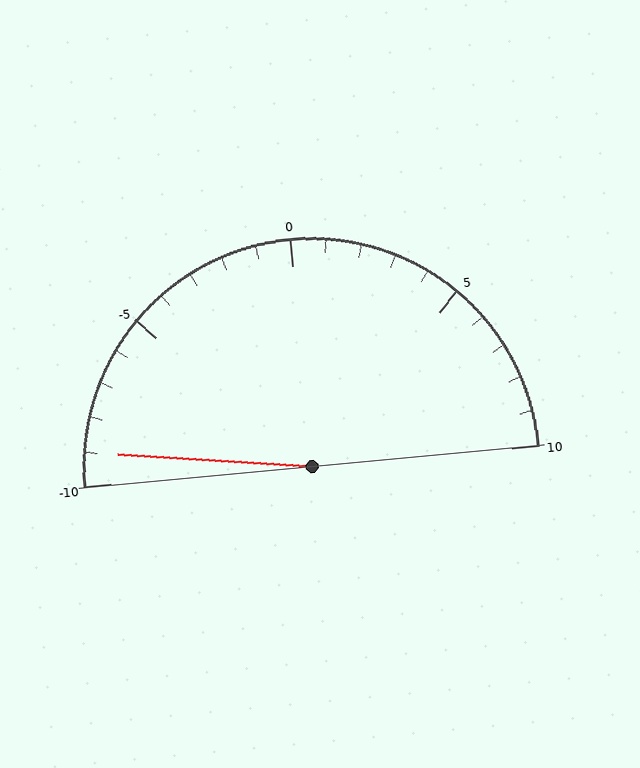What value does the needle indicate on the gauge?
The needle indicates approximately -9.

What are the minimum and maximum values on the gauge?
The gauge ranges from -10 to 10.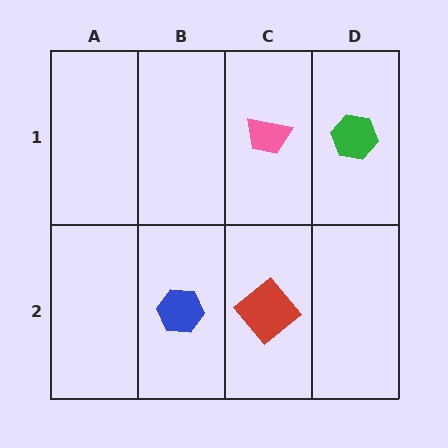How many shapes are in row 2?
2 shapes.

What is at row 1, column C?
A pink trapezoid.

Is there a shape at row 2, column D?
No, that cell is empty.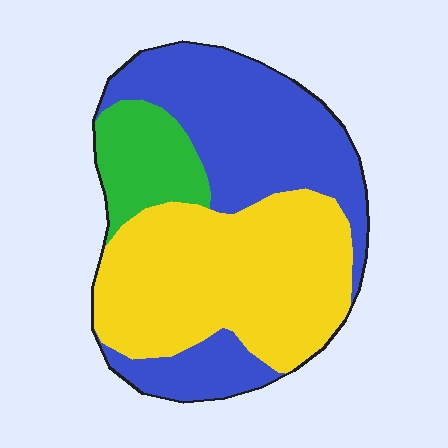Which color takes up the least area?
Green, at roughly 15%.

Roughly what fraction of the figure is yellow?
Yellow covers about 45% of the figure.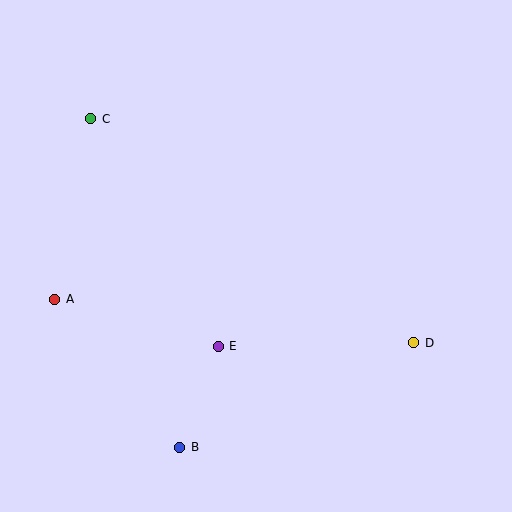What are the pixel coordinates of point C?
Point C is at (91, 119).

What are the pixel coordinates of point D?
Point D is at (414, 343).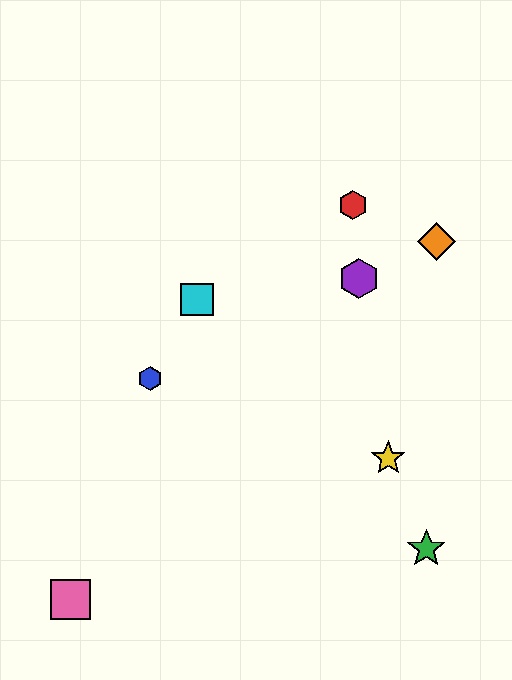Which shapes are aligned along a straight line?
The blue hexagon, the purple hexagon, the orange diamond are aligned along a straight line.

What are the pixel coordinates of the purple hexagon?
The purple hexagon is at (359, 279).